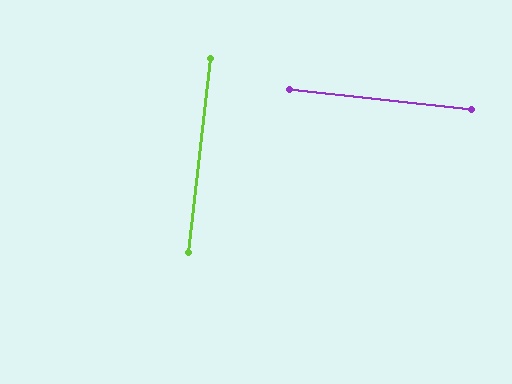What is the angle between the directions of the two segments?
Approximately 90 degrees.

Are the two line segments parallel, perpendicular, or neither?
Perpendicular — they meet at approximately 90°.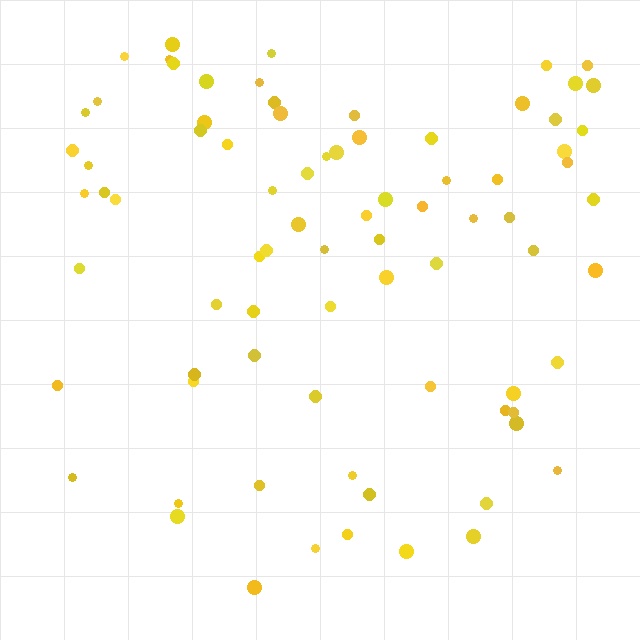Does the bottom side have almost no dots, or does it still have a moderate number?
Still a moderate number, just noticeably fewer than the top.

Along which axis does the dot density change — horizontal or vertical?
Vertical.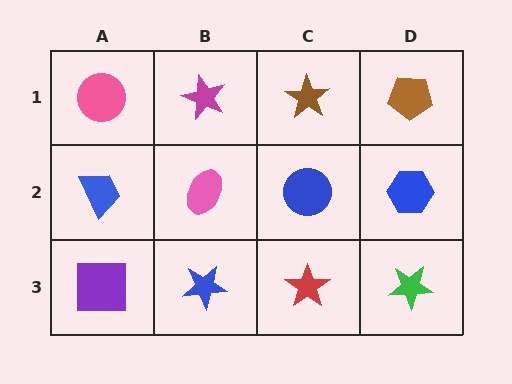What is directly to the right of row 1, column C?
A brown pentagon.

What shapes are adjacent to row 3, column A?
A blue trapezoid (row 2, column A), a blue star (row 3, column B).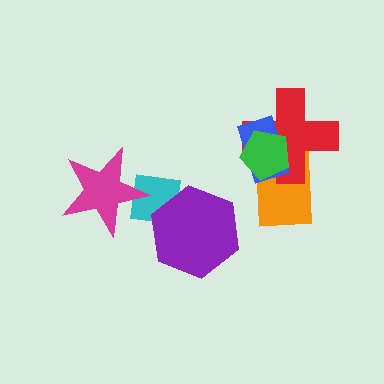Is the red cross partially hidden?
Yes, it is partially covered by another shape.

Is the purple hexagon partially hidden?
No, no other shape covers it.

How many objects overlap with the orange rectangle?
3 objects overlap with the orange rectangle.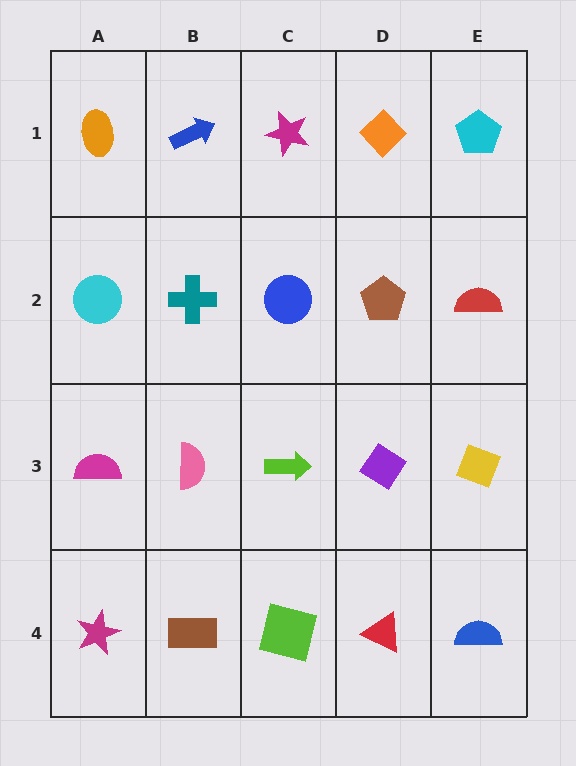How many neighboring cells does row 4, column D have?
3.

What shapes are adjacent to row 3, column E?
A red semicircle (row 2, column E), a blue semicircle (row 4, column E), a purple diamond (row 3, column D).